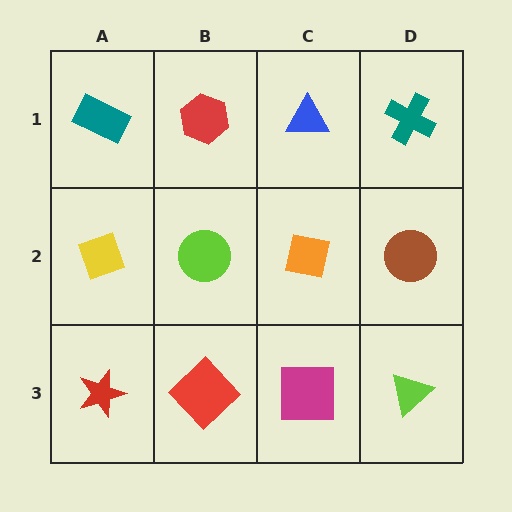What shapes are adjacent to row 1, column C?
An orange square (row 2, column C), a red hexagon (row 1, column B), a teal cross (row 1, column D).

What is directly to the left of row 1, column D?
A blue triangle.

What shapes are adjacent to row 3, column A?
A yellow diamond (row 2, column A), a red diamond (row 3, column B).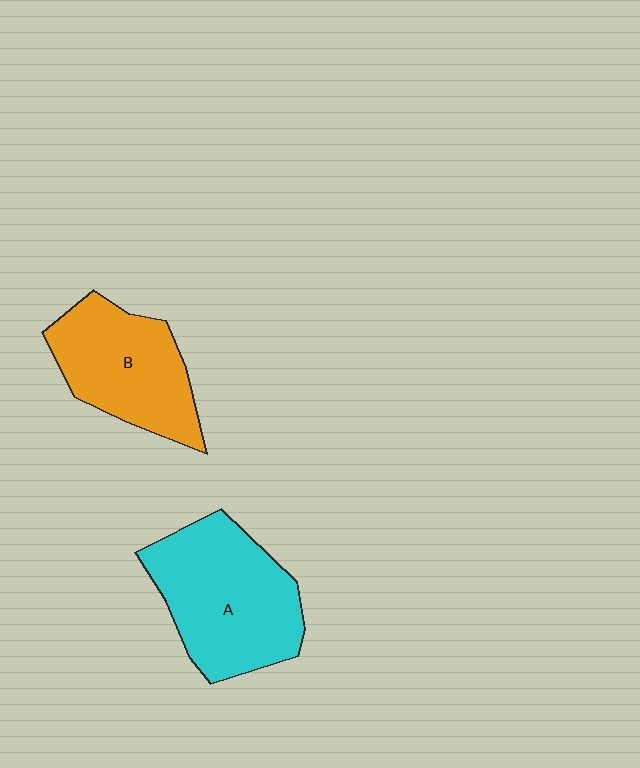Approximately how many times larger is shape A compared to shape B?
Approximately 1.2 times.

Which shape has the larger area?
Shape A (cyan).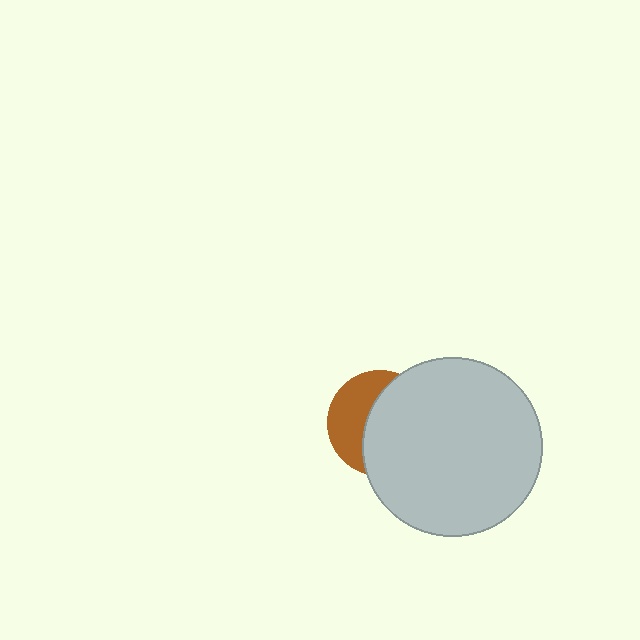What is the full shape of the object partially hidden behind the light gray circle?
The partially hidden object is a brown circle.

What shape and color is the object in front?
The object in front is a light gray circle.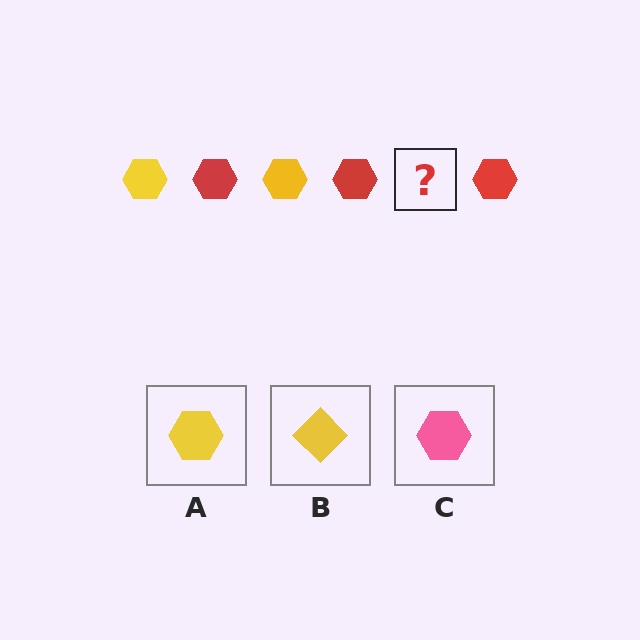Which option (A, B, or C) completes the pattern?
A.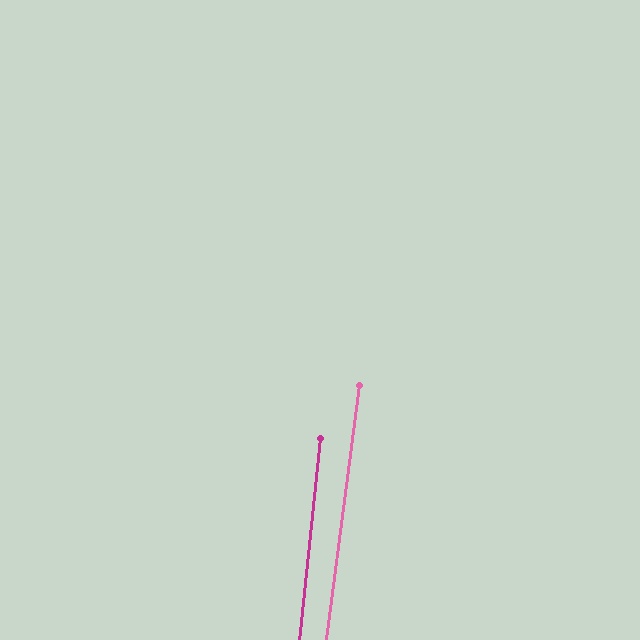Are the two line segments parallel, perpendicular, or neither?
Parallel — their directions differ by only 1.4°.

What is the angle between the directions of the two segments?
Approximately 1 degree.